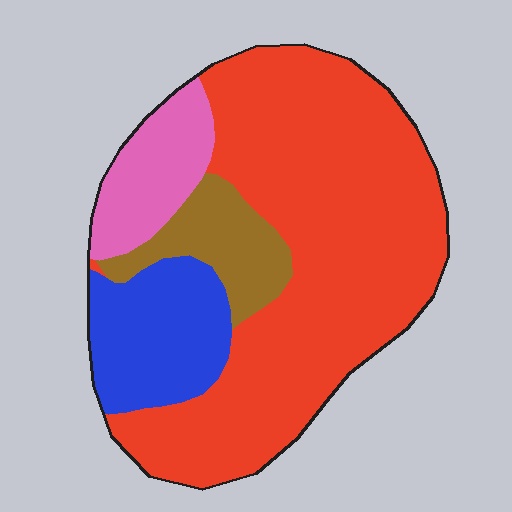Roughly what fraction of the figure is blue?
Blue takes up less than a quarter of the figure.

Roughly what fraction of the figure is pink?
Pink takes up about one tenth (1/10) of the figure.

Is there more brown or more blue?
Blue.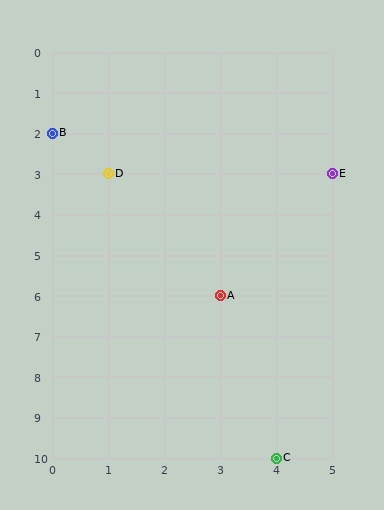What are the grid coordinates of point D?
Point D is at grid coordinates (1, 3).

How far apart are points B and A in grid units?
Points B and A are 3 columns and 4 rows apart (about 5.0 grid units diagonally).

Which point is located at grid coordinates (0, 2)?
Point B is at (0, 2).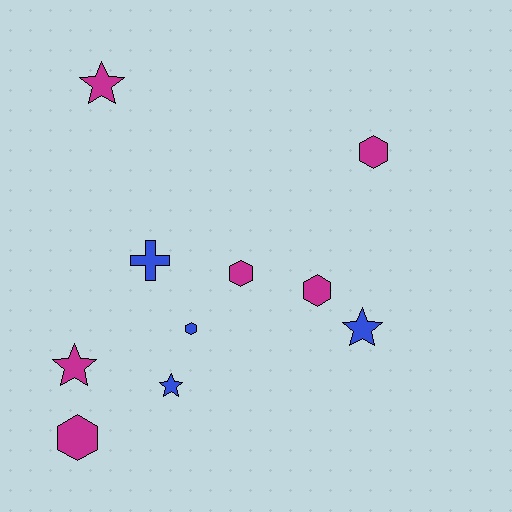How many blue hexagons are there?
There is 1 blue hexagon.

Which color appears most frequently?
Magenta, with 6 objects.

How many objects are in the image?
There are 10 objects.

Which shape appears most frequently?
Hexagon, with 5 objects.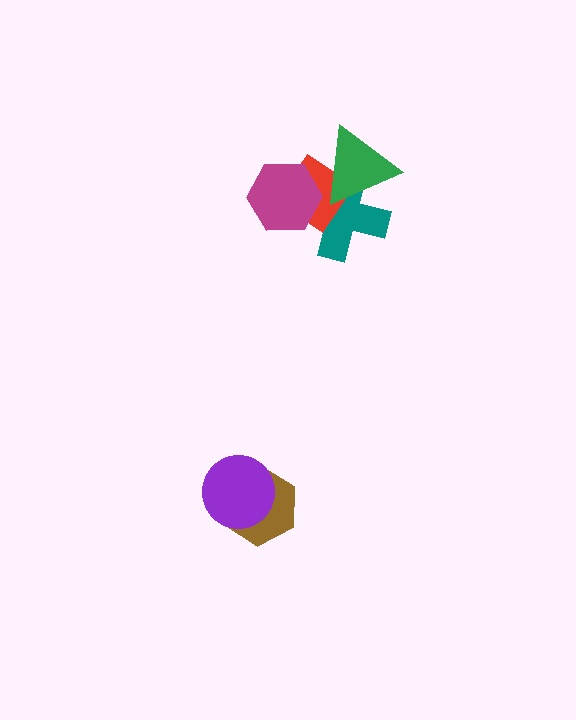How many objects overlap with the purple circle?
1 object overlaps with the purple circle.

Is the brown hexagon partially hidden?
Yes, it is partially covered by another shape.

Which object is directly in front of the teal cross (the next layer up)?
The red diamond is directly in front of the teal cross.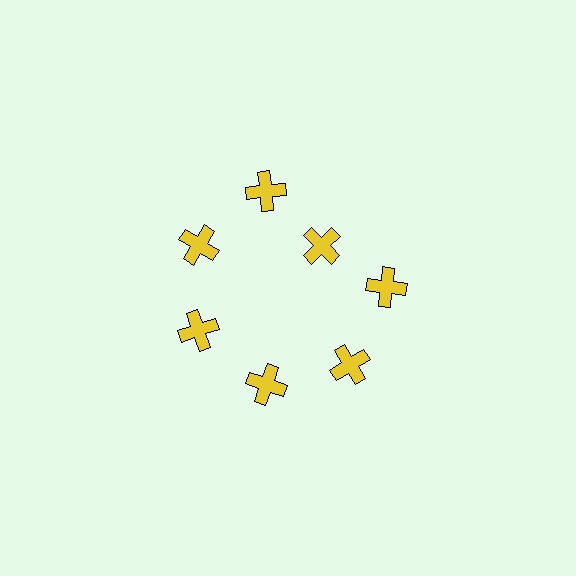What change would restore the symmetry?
The symmetry would be restored by moving it outward, back onto the ring so that all 7 crosses sit at equal angles and equal distance from the center.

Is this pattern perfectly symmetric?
No. The 7 yellow crosses are arranged in a ring, but one element near the 1 o'clock position is pulled inward toward the center, breaking the 7-fold rotational symmetry.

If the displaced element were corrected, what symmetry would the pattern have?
It would have 7-fold rotational symmetry — the pattern would map onto itself every 51 degrees.